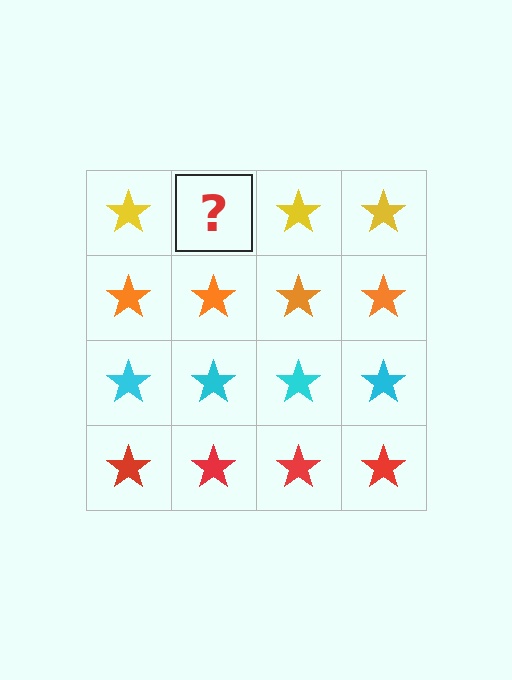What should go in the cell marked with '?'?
The missing cell should contain a yellow star.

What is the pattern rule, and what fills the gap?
The rule is that each row has a consistent color. The gap should be filled with a yellow star.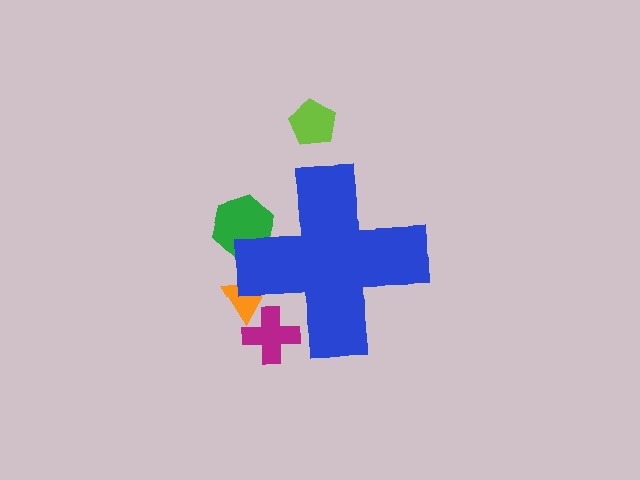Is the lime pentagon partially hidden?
No, the lime pentagon is fully visible.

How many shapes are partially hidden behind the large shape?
3 shapes are partially hidden.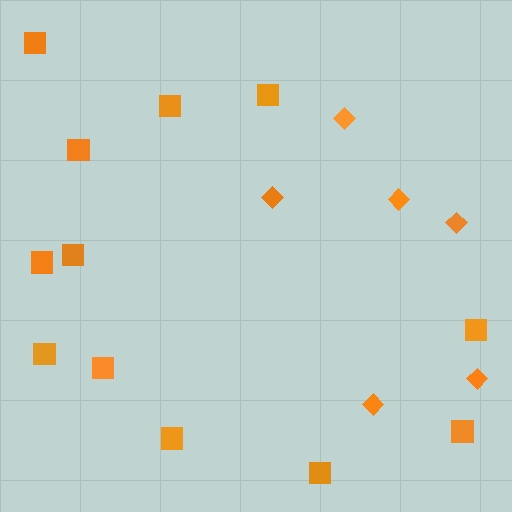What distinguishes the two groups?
There are 2 groups: one group of squares (12) and one group of diamonds (6).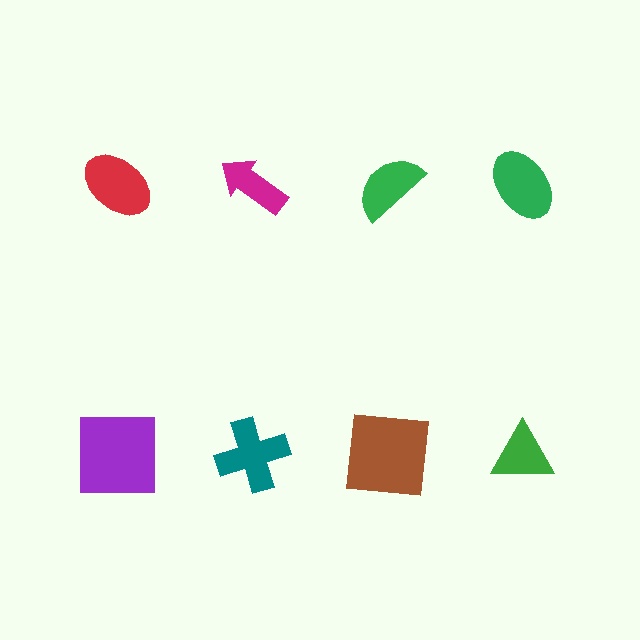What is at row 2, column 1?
A purple square.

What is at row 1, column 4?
A green ellipse.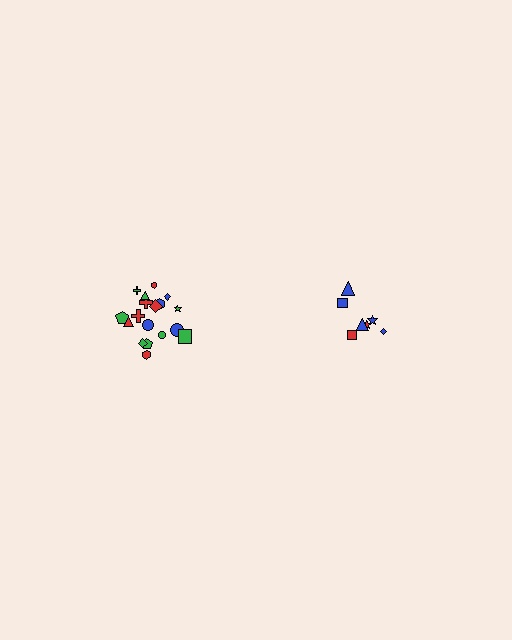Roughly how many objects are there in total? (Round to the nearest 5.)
Roughly 25 objects in total.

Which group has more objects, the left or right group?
The left group.